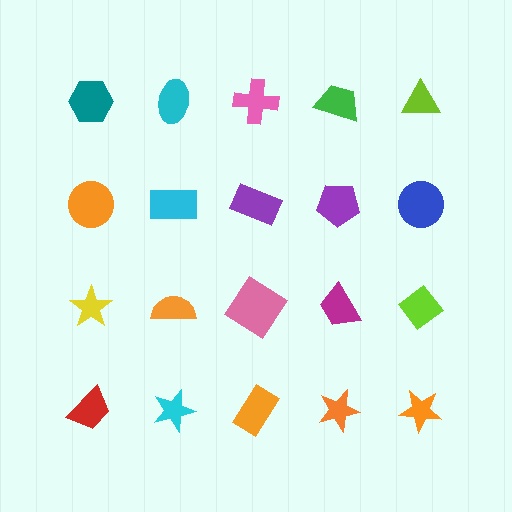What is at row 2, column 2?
A cyan rectangle.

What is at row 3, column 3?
A pink diamond.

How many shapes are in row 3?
5 shapes.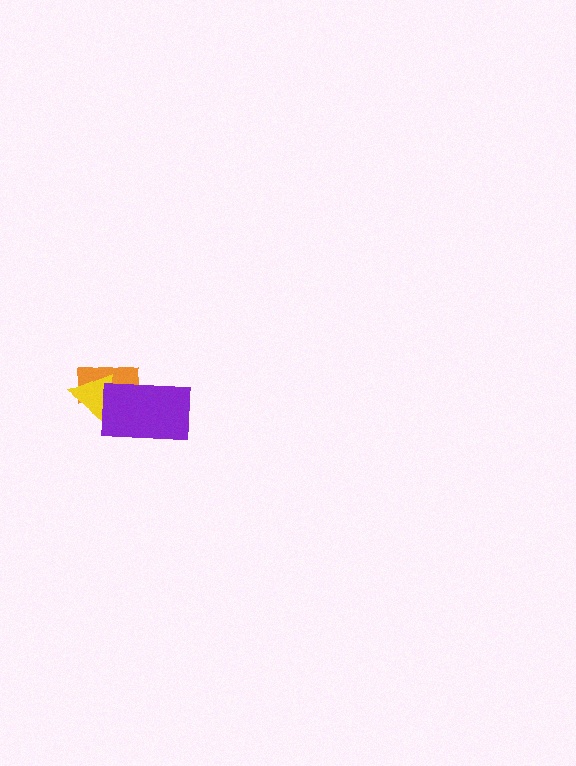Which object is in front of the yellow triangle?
The purple rectangle is in front of the yellow triangle.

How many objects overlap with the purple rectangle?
2 objects overlap with the purple rectangle.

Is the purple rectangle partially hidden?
No, no other shape covers it.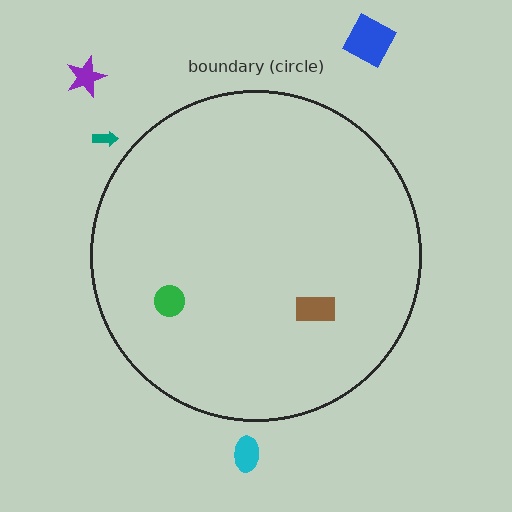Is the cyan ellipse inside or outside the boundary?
Outside.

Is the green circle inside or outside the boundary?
Inside.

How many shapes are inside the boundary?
2 inside, 4 outside.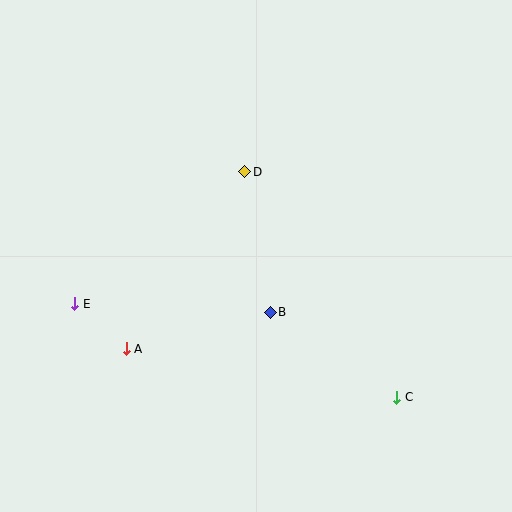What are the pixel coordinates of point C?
Point C is at (397, 397).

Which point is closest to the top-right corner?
Point D is closest to the top-right corner.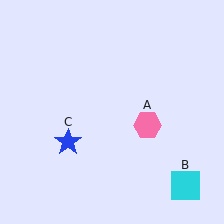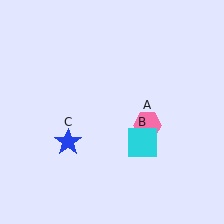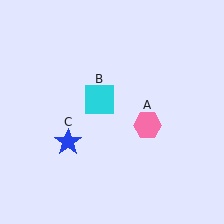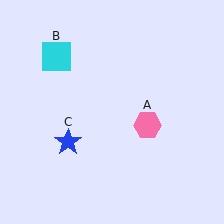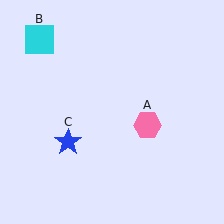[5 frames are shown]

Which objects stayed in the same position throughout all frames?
Pink hexagon (object A) and blue star (object C) remained stationary.